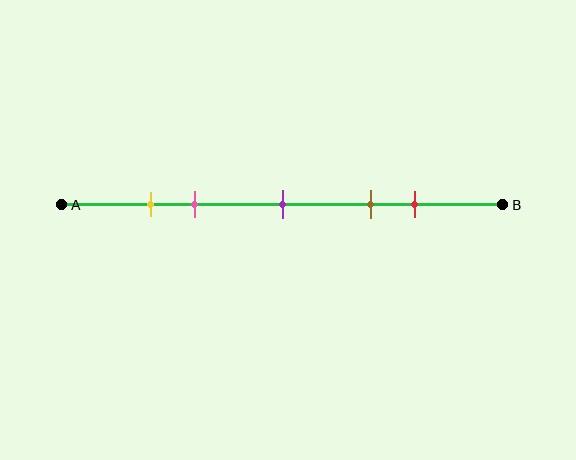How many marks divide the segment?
There are 5 marks dividing the segment.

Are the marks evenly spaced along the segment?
No, the marks are not evenly spaced.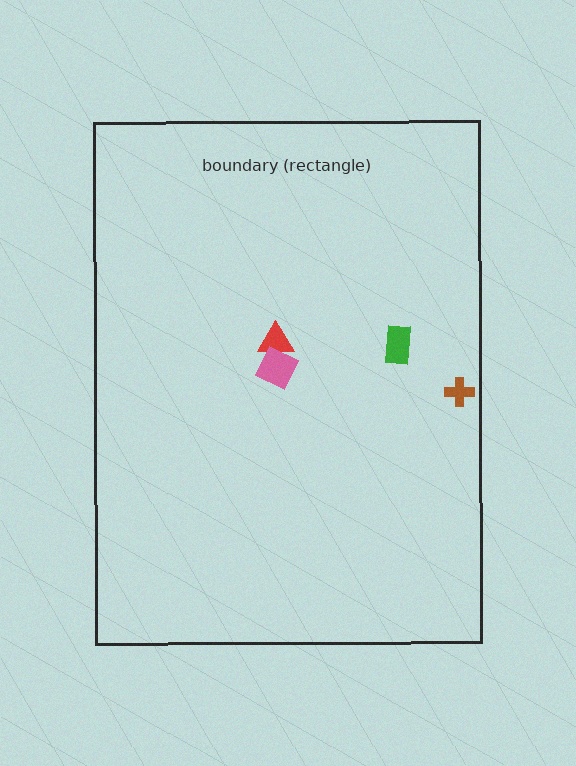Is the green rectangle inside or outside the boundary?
Inside.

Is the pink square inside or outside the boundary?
Inside.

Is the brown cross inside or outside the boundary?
Inside.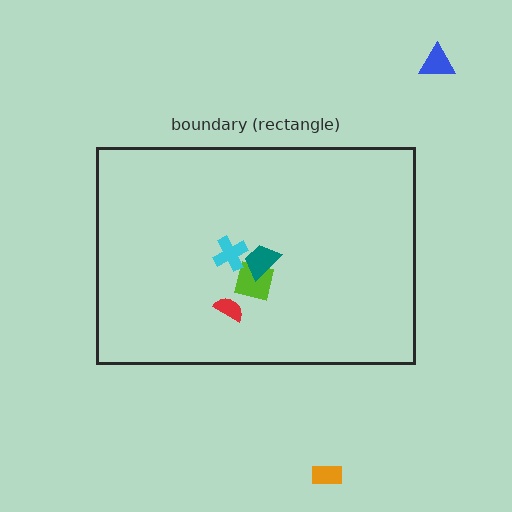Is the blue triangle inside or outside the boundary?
Outside.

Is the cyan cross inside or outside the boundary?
Inside.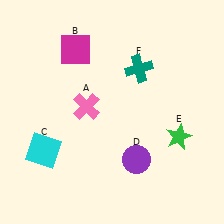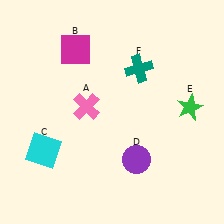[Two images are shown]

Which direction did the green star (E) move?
The green star (E) moved up.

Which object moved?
The green star (E) moved up.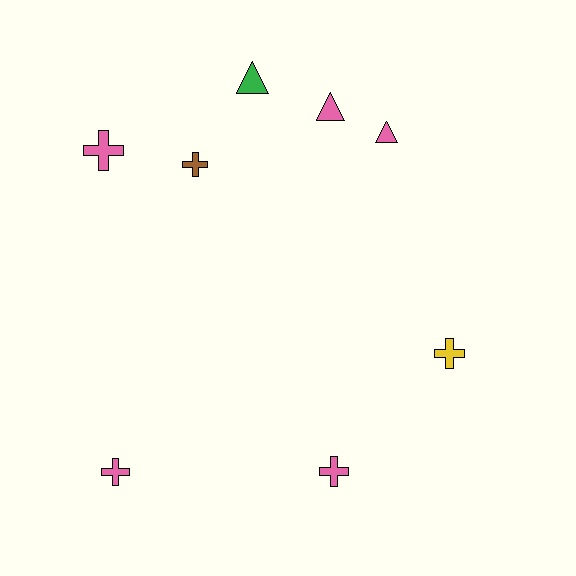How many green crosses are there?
There are no green crosses.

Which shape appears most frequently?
Cross, with 5 objects.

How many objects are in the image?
There are 8 objects.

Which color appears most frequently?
Pink, with 5 objects.